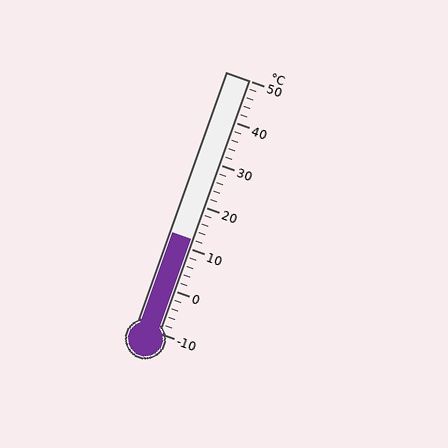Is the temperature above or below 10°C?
The temperature is above 10°C.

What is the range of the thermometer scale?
The thermometer scale ranges from -10°C to 50°C.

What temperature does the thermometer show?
The thermometer shows approximately 12°C.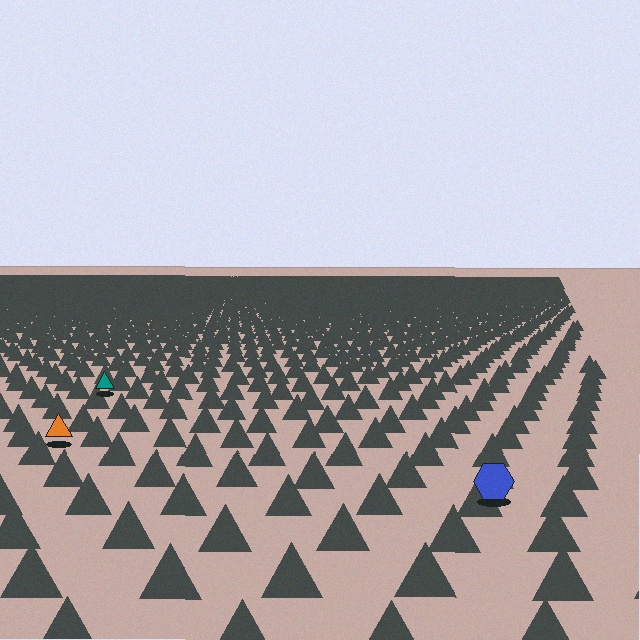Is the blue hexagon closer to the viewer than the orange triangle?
Yes. The blue hexagon is closer — you can tell from the texture gradient: the ground texture is coarser near it.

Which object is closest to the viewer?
The blue hexagon is closest. The texture marks near it are larger and more spread out.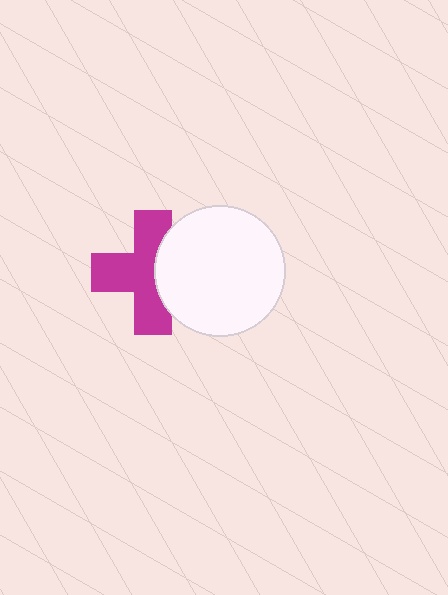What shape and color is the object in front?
The object in front is a white circle.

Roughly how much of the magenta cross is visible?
Most of it is visible (roughly 66%).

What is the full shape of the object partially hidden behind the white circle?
The partially hidden object is a magenta cross.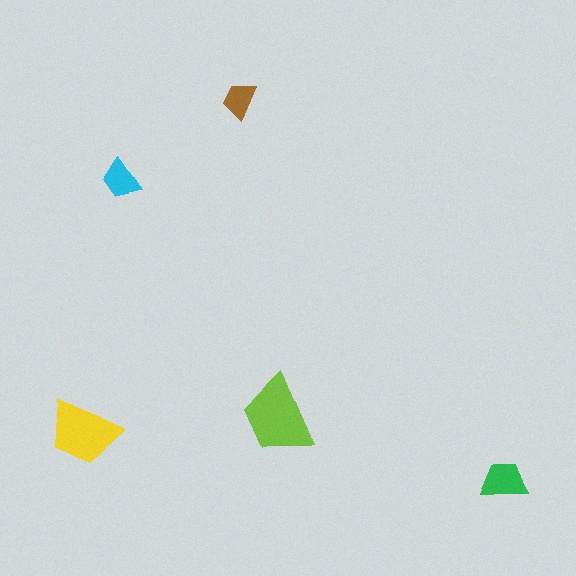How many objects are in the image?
There are 5 objects in the image.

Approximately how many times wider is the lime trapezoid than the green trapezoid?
About 1.5 times wider.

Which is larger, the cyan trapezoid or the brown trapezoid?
The cyan one.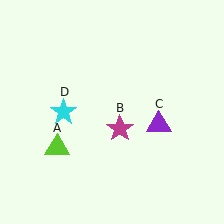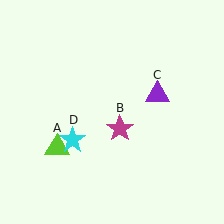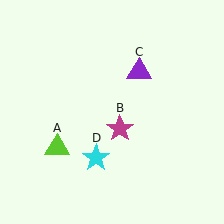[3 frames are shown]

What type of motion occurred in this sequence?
The purple triangle (object C), cyan star (object D) rotated counterclockwise around the center of the scene.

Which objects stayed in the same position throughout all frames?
Lime triangle (object A) and magenta star (object B) remained stationary.